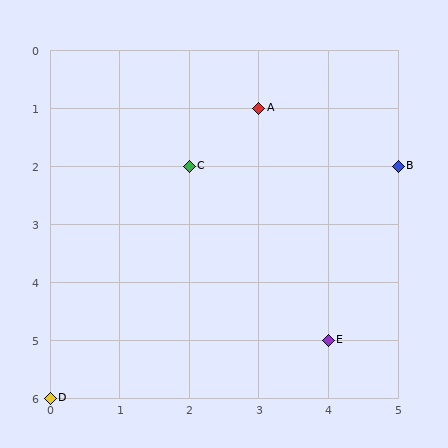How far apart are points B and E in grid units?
Points B and E are 1 column and 3 rows apart (about 3.2 grid units diagonally).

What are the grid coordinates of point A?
Point A is at grid coordinates (3, 1).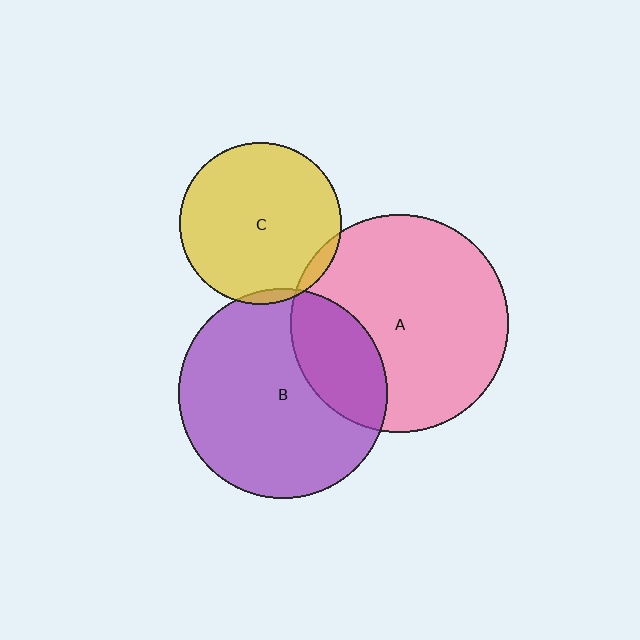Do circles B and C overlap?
Yes.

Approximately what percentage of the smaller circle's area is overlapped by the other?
Approximately 5%.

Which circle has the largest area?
Circle A (pink).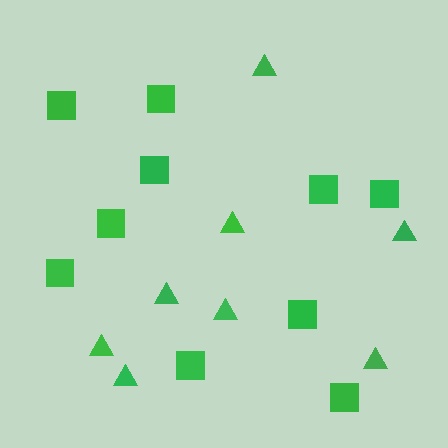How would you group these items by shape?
There are 2 groups: one group of triangles (8) and one group of squares (10).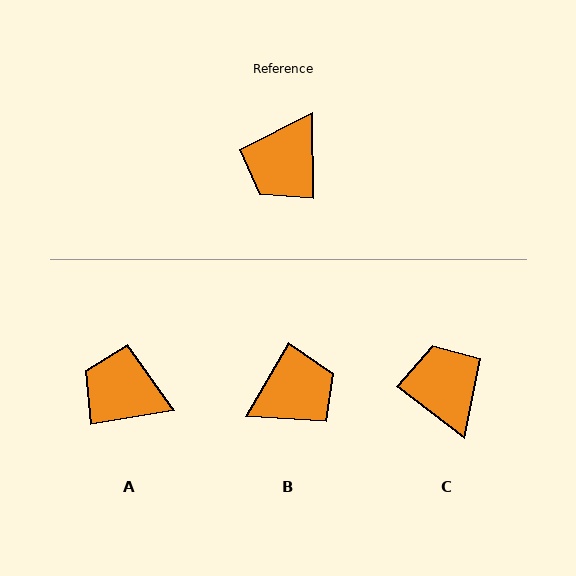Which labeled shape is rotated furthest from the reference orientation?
B, about 149 degrees away.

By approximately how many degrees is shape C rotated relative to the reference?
Approximately 128 degrees clockwise.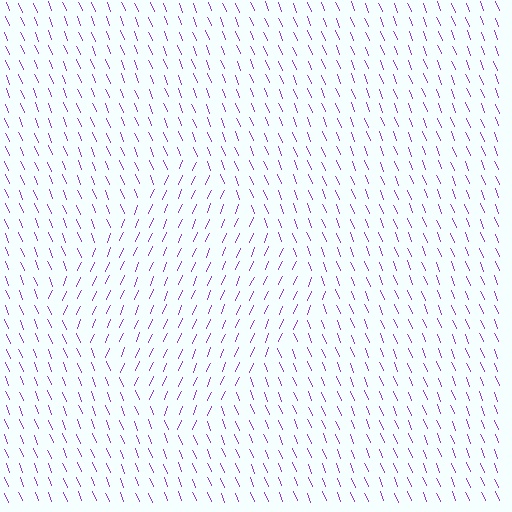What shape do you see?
I see a diamond.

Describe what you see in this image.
The image is filled with small purple line segments. A diamond region in the image has lines oriented differently from the surrounding lines, creating a visible texture boundary.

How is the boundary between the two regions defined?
The boundary is defined purely by a change in line orientation (approximately 45 degrees difference). All lines are the same color and thickness.